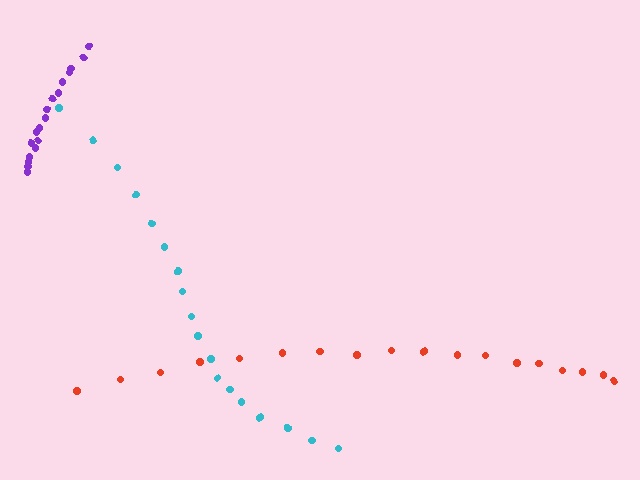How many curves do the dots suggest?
There are 3 distinct paths.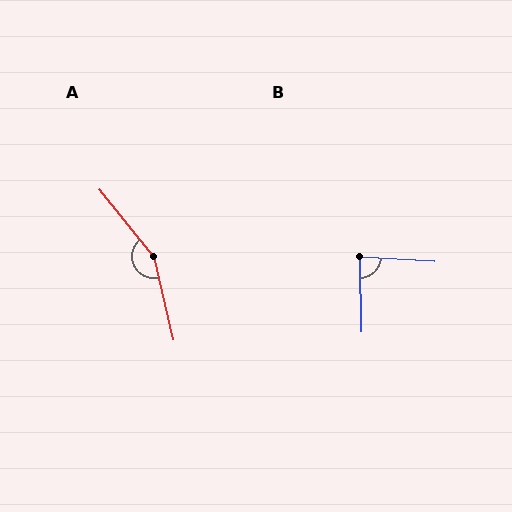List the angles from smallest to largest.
B (85°), A (155°).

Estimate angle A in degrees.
Approximately 155 degrees.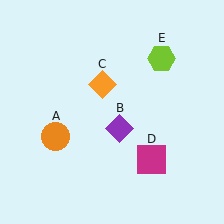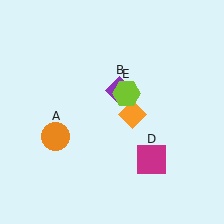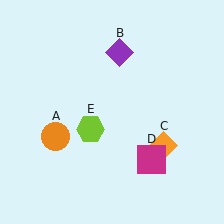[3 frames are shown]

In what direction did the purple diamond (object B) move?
The purple diamond (object B) moved up.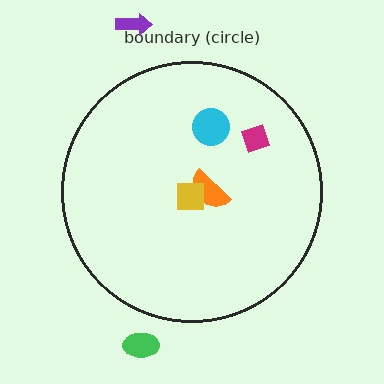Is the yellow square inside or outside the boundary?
Inside.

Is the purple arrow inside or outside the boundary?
Outside.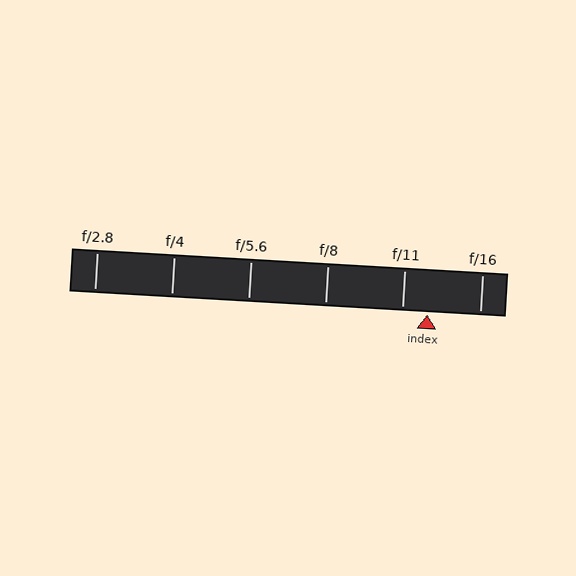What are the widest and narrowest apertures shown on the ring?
The widest aperture shown is f/2.8 and the narrowest is f/16.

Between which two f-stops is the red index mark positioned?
The index mark is between f/11 and f/16.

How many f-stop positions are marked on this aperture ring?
There are 6 f-stop positions marked.